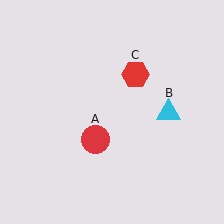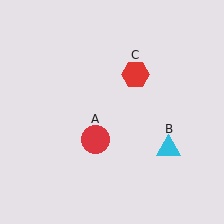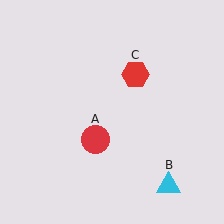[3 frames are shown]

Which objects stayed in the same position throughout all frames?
Red circle (object A) and red hexagon (object C) remained stationary.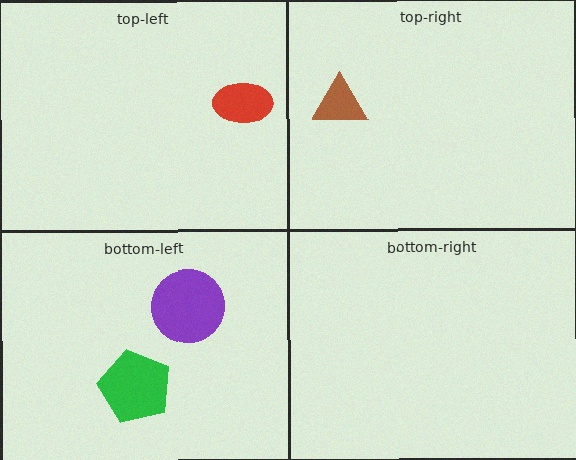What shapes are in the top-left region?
The red ellipse.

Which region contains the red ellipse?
The top-left region.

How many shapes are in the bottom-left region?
2.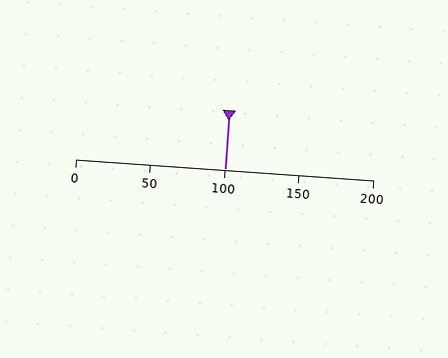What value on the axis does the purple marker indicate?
The marker indicates approximately 100.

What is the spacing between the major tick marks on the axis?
The major ticks are spaced 50 apart.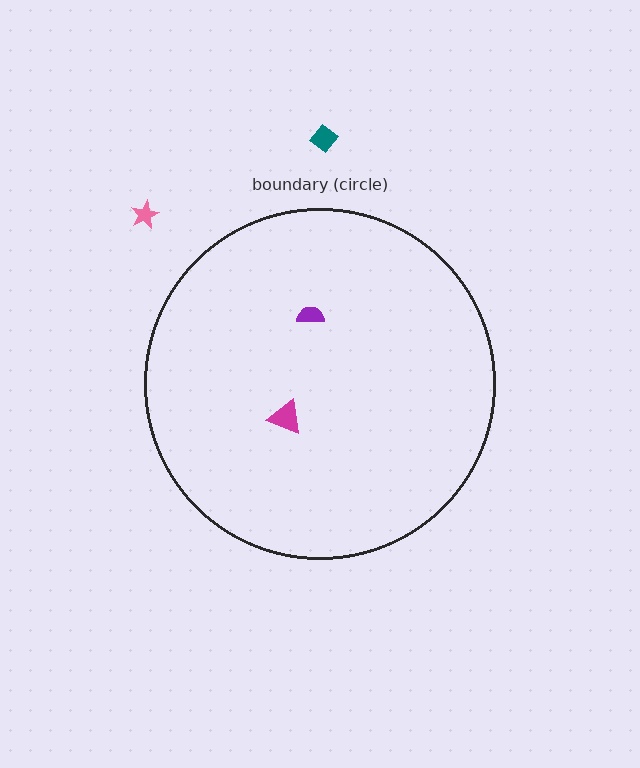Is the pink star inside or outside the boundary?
Outside.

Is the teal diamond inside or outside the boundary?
Outside.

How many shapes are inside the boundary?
2 inside, 2 outside.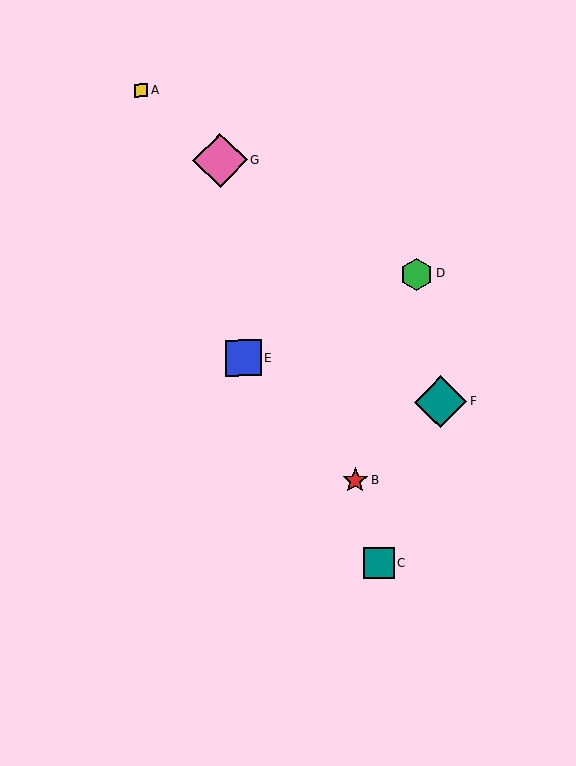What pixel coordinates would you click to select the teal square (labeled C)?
Click at (379, 563) to select the teal square C.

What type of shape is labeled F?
Shape F is a teal diamond.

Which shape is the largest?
The pink diamond (labeled G) is the largest.